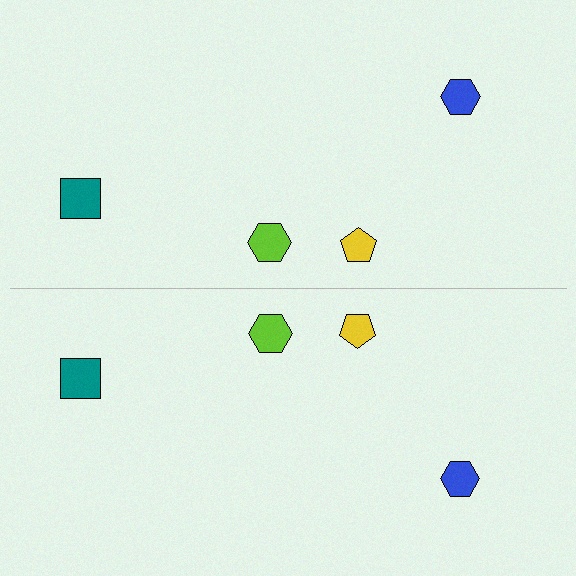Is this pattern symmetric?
Yes, this pattern has bilateral (reflection) symmetry.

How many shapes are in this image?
There are 8 shapes in this image.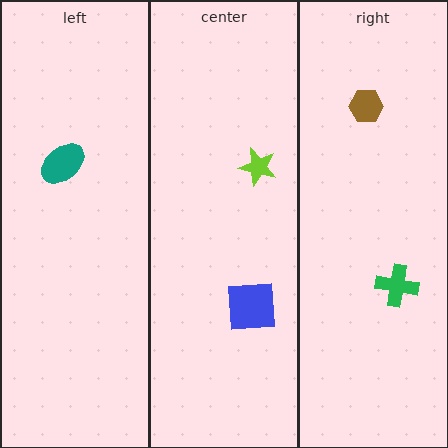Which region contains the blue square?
The center region.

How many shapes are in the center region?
2.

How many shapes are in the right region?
2.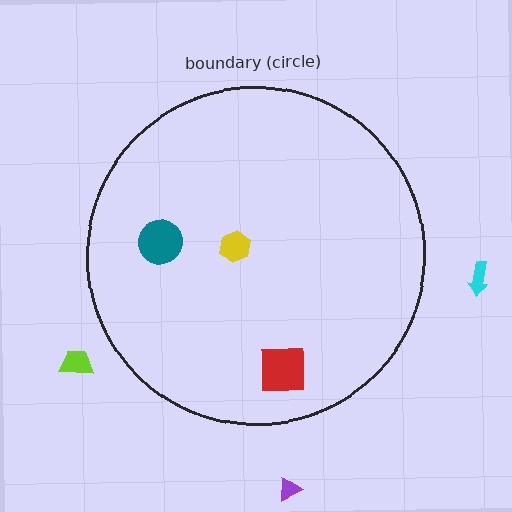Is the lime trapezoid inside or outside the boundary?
Outside.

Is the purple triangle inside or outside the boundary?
Outside.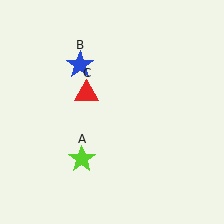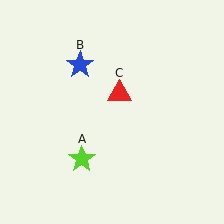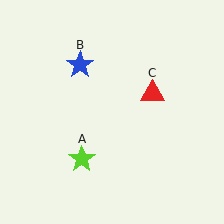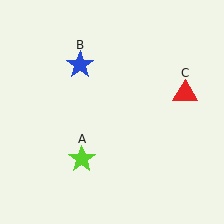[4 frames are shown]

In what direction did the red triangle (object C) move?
The red triangle (object C) moved right.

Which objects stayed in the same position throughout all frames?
Lime star (object A) and blue star (object B) remained stationary.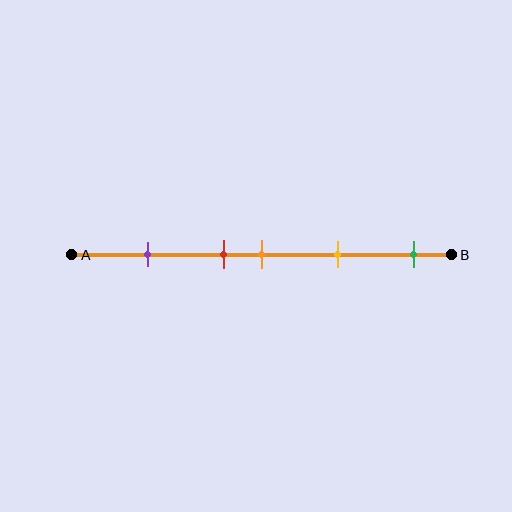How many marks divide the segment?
There are 5 marks dividing the segment.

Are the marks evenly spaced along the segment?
No, the marks are not evenly spaced.